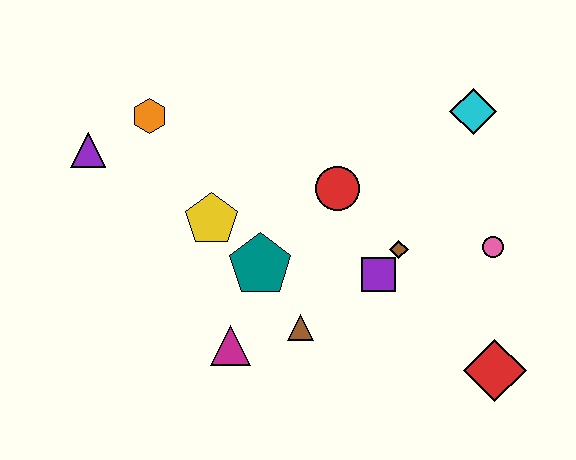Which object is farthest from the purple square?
The purple triangle is farthest from the purple square.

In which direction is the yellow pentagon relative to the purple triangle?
The yellow pentagon is to the right of the purple triangle.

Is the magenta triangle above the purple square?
No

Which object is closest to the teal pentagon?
The yellow pentagon is closest to the teal pentagon.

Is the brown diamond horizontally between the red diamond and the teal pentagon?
Yes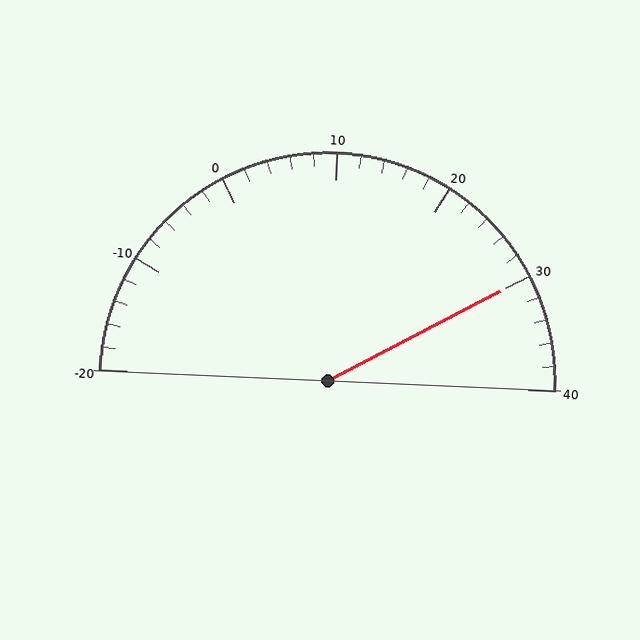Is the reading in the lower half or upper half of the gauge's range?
The reading is in the upper half of the range (-20 to 40).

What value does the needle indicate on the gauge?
The needle indicates approximately 30.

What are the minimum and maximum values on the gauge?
The gauge ranges from -20 to 40.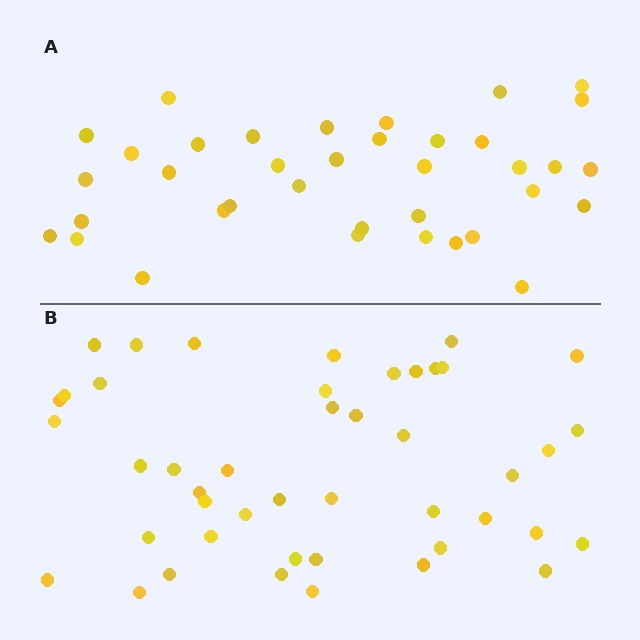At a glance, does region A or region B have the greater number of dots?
Region B (the bottom region) has more dots.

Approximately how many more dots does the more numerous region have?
Region B has roughly 8 or so more dots than region A.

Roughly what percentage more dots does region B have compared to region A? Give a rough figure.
About 20% more.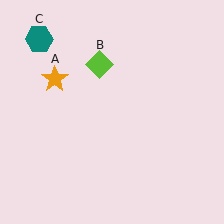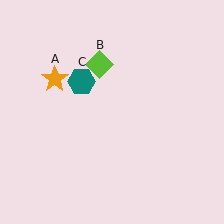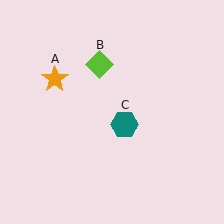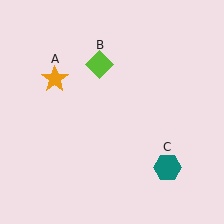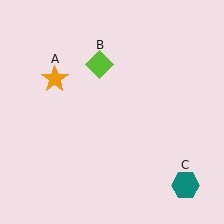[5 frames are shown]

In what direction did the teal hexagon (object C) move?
The teal hexagon (object C) moved down and to the right.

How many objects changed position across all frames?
1 object changed position: teal hexagon (object C).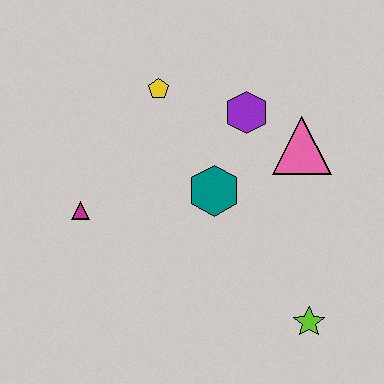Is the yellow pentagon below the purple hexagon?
No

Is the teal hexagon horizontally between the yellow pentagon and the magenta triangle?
No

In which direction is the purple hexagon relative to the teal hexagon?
The purple hexagon is above the teal hexagon.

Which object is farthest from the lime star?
The yellow pentagon is farthest from the lime star.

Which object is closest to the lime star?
The teal hexagon is closest to the lime star.